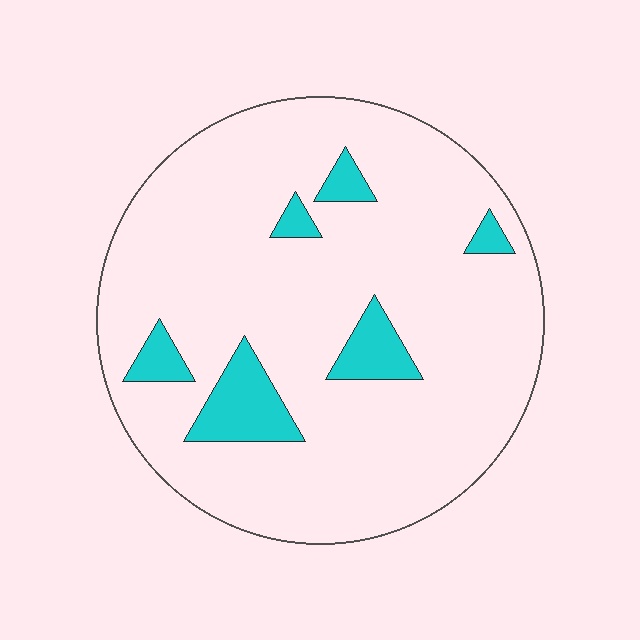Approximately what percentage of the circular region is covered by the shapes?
Approximately 10%.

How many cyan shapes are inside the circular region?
6.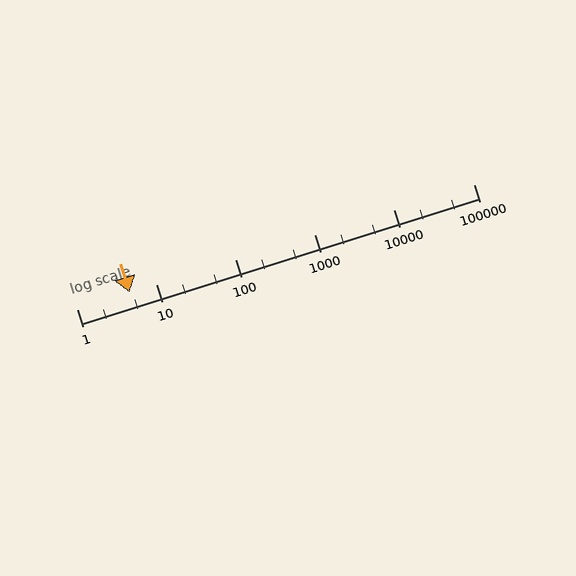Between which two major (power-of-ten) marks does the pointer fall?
The pointer is between 1 and 10.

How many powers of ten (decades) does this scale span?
The scale spans 5 decades, from 1 to 100000.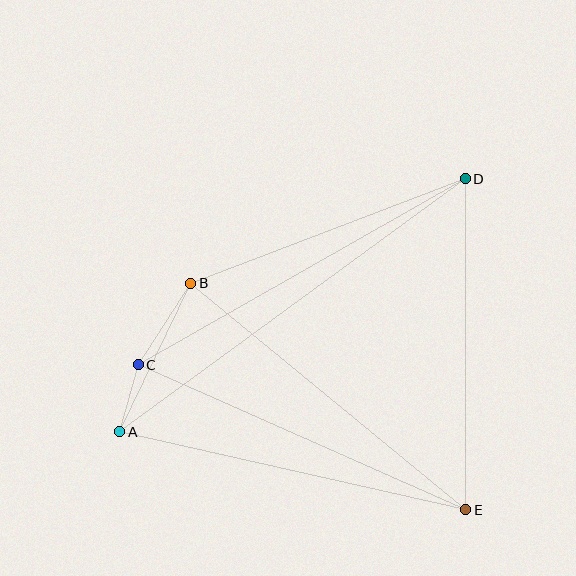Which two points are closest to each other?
Points A and C are closest to each other.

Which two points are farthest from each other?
Points A and D are farthest from each other.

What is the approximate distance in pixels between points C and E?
The distance between C and E is approximately 358 pixels.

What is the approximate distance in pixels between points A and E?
The distance between A and E is approximately 355 pixels.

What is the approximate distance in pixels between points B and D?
The distance between B and D is approximately 294 pixels.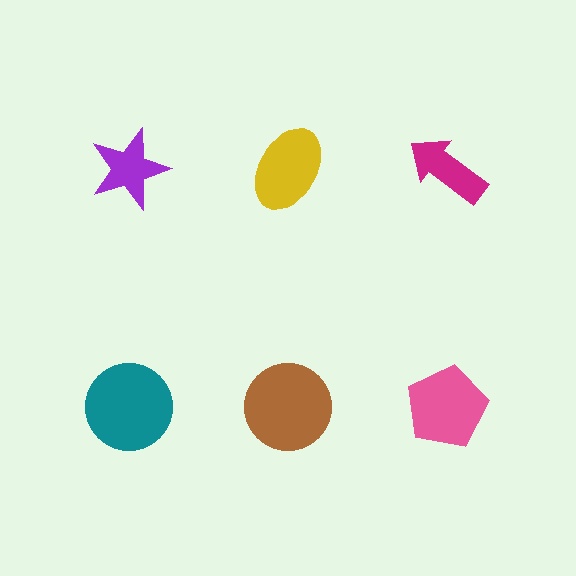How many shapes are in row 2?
3 shapes.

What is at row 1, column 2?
A yellow ellipse.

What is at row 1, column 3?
A magenta arrow.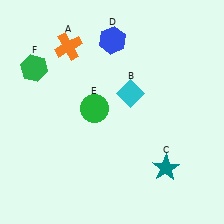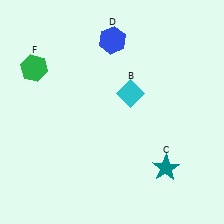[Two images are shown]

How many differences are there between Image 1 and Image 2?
There are 2 differences between the two images.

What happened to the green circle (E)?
The green circle (E) was removed in Image 2. It was in the top-left area of Image 1.